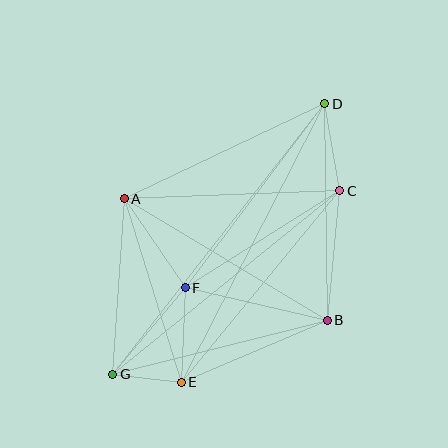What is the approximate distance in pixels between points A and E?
The distance between A and E is approximately 192 pixels.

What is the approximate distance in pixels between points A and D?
The distance between A and D is approximately 222 pixels.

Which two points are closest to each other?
Points E and G are closest to each other.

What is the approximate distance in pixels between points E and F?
The distance between E and F is approximately 95 pixels.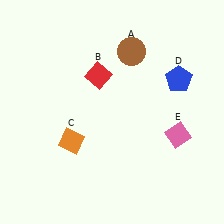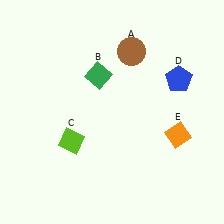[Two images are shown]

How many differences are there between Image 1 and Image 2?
There are 3 differences between the two images.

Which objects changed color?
B changed from red to green. C changed from orange to lime. E changed from pink to orange.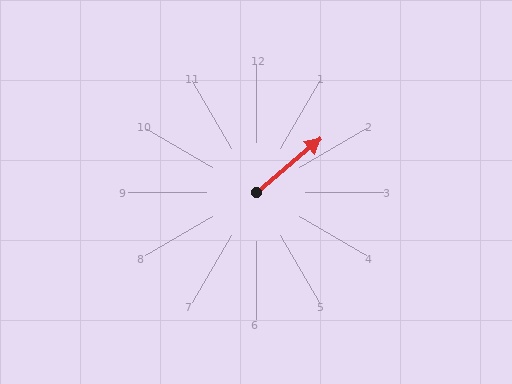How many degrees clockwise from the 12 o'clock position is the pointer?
Approximately 50 degrees.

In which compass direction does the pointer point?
Northeast.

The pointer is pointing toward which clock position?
Roughly 2 o'clock.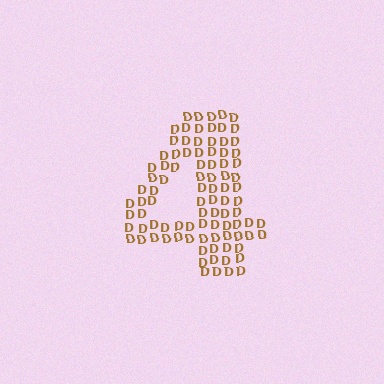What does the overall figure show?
The overall figure shows the digit 4.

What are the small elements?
The small elements are letter D's.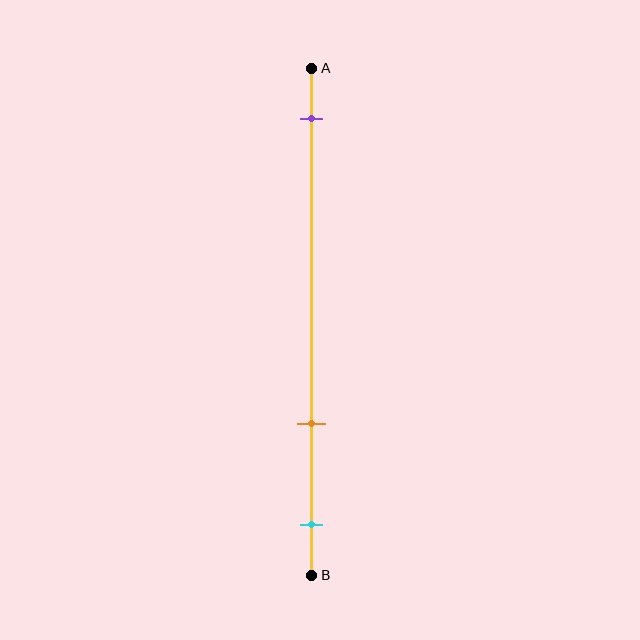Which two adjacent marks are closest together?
The orange and cyan marks are the closest adjacent pair.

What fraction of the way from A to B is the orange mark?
The orange mark is approximately 70% (0.7) of the way from A to B.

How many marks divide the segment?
There are 3 marks dividing the segment.